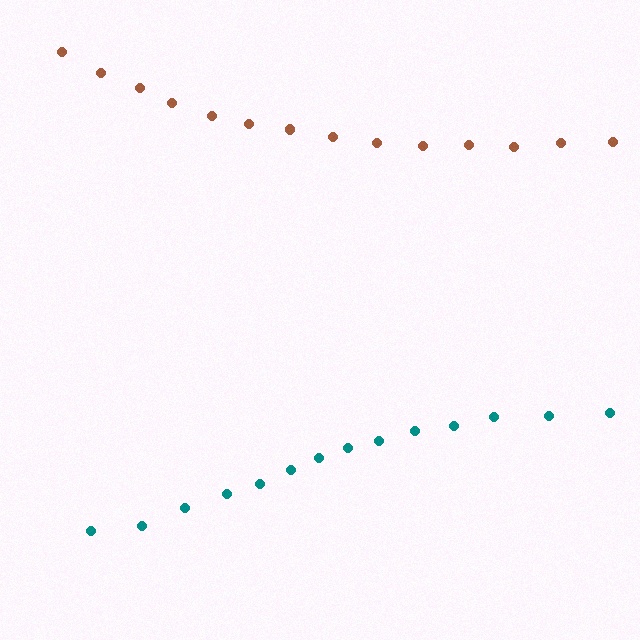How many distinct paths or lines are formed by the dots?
There are 2 distinct paths.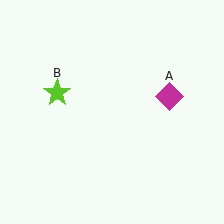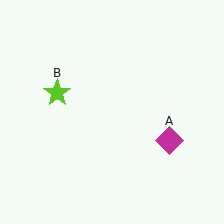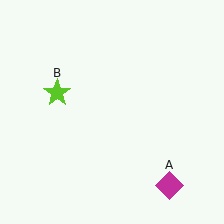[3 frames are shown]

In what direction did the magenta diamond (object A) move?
The magenta diamond (object A) moved down.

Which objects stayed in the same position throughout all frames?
Lime star (object B) remained stationary.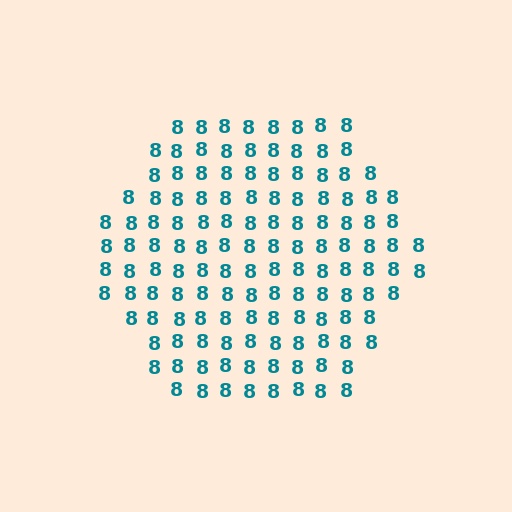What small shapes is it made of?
It is made of small digit 8's.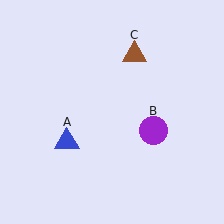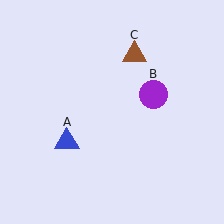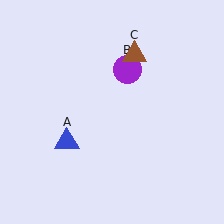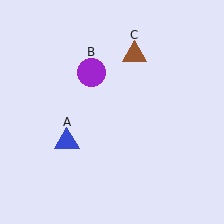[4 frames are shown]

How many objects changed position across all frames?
1 object changed position: purple circle (object B).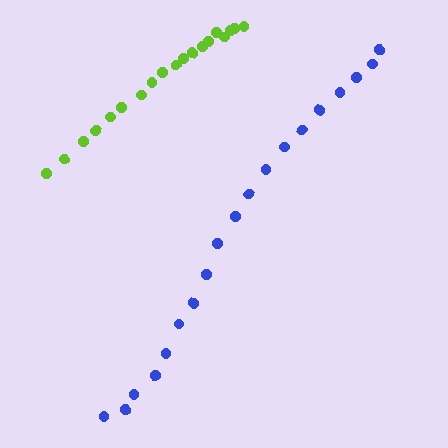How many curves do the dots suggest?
There are 2 distinct paths.